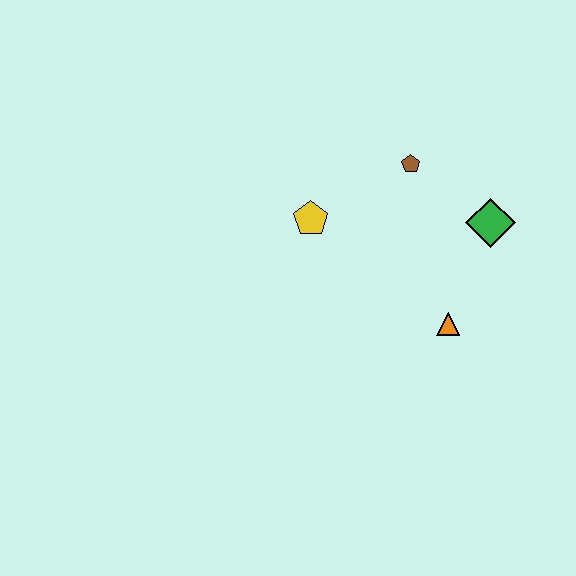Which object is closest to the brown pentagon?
The green diamond is closest to the brown pentagon.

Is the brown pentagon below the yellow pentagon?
No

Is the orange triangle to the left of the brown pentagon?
No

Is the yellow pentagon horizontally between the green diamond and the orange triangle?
No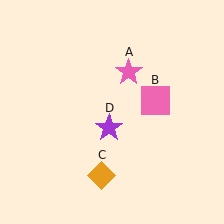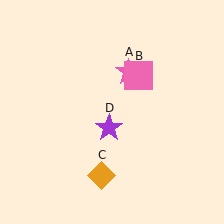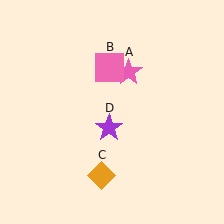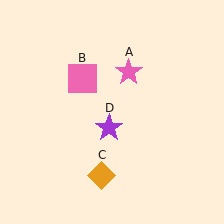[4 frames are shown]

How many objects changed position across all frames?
1 object changed position: pink square (object B).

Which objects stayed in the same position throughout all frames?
Pink star (object A) and orange diamond (object C) and purple star (object D) remained stationary.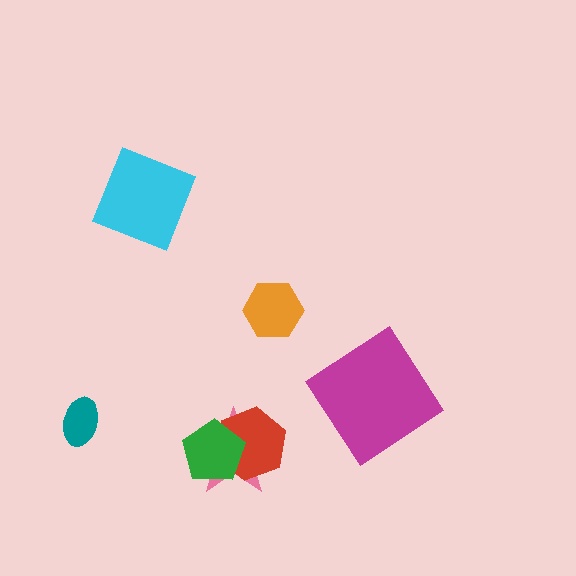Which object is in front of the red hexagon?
The green pentagon is in front of the red hexagon.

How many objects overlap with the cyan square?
0 objects overlap with the cyan square.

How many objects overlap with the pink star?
2 objects overlap with the pink star.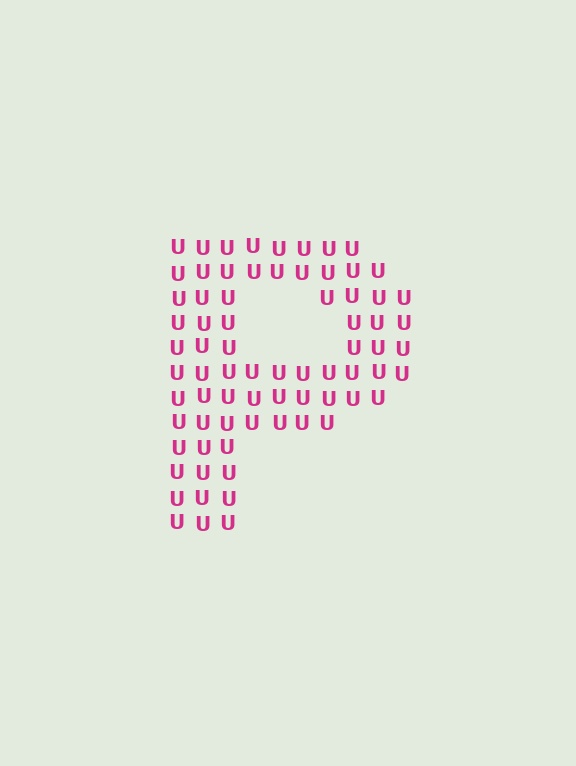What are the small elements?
The small elements are letter U's.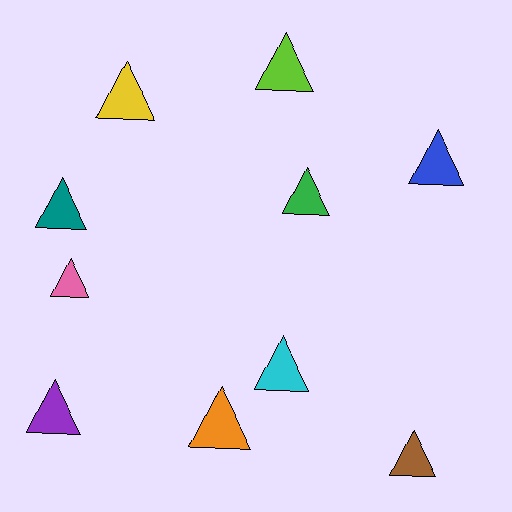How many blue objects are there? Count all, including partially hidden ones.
There is 1 blue object.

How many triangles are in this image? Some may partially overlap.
There are 10 triangles.